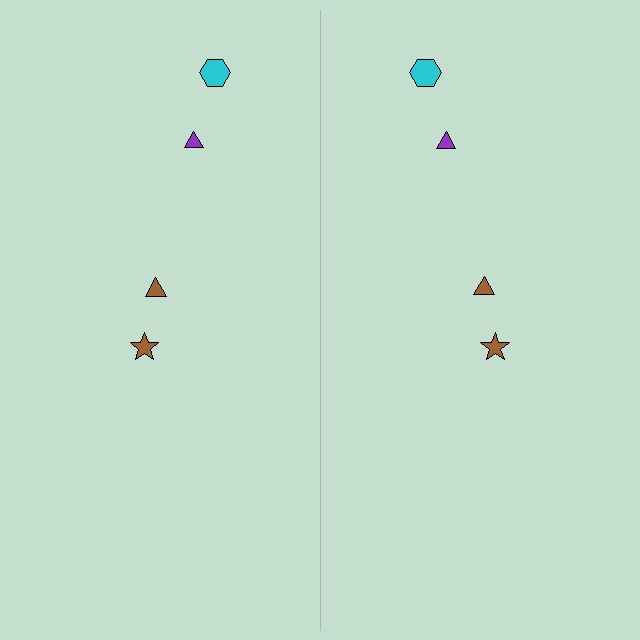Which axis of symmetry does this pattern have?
The pattern has a vertical axis of symmetry running through the center of the image.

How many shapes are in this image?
There are 8 shapes in this image.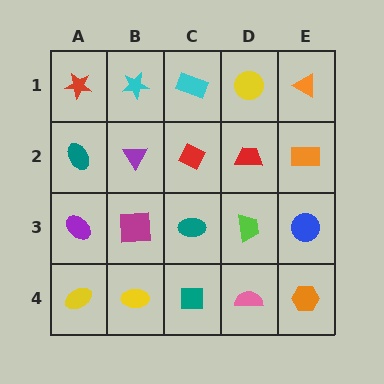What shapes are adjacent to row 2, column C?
A cyan rectangle (row 1, column C), a teal ellipse (row 3, column C), a purple triangle (row 2, column B), a red trapezoid (row 2, column D).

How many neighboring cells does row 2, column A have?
3.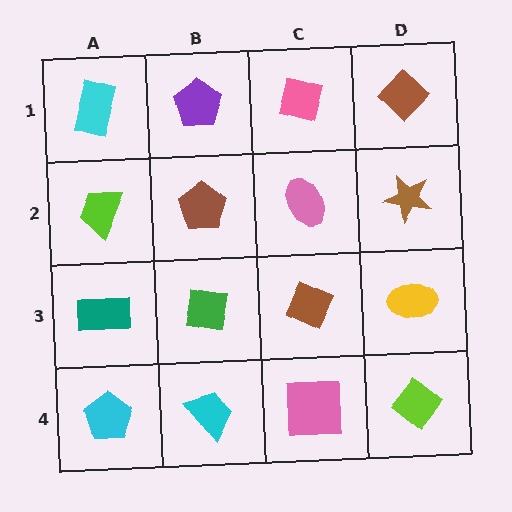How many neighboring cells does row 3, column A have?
3.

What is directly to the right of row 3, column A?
A green square.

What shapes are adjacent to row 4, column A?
A teal rectangle (row 3, column A), a cyan trapezoid (row 4, column B).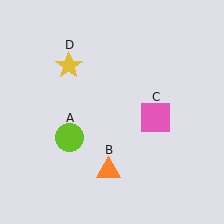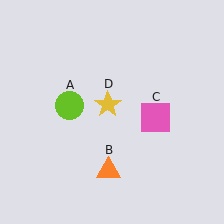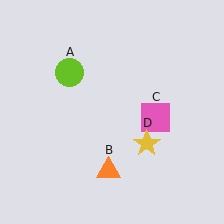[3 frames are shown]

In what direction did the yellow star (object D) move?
The yellow star (object D) moved down and to the right.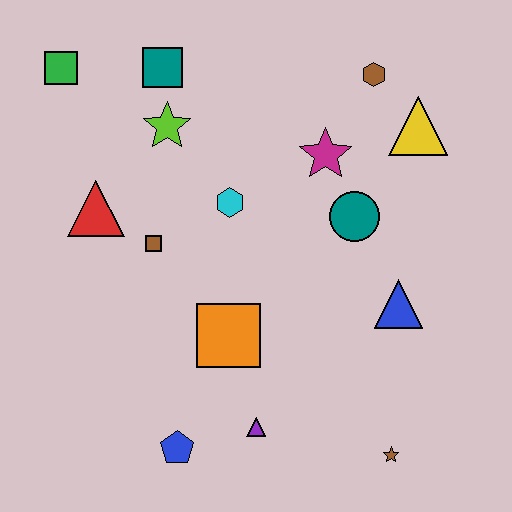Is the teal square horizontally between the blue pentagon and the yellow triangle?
No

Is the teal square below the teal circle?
No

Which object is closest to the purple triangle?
The blue pentagon is closest to the purple triangle.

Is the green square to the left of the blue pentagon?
Yes